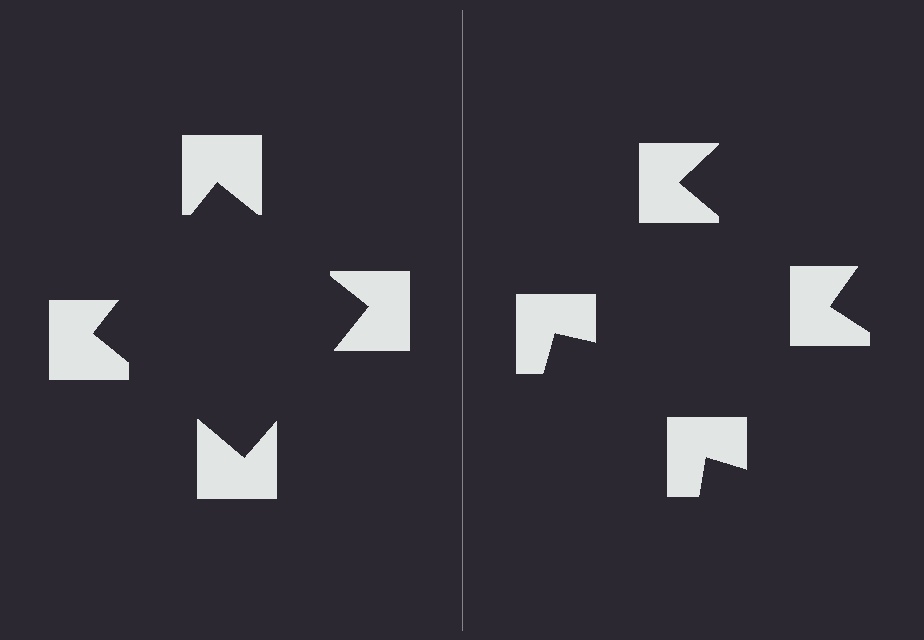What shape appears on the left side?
An illusory square.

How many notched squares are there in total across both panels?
8 — 4 on each side.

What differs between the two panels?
The notched squares are positioned identically on both sides; only the wedge orientations differ. On the left they align to a square; on the right they are misaligned.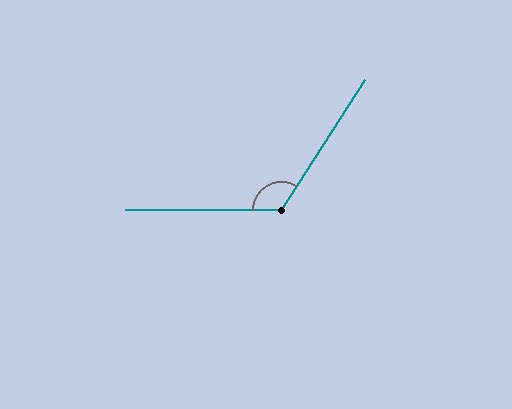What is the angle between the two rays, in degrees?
Approximately 123 degrees.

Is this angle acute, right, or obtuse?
It is obtuse.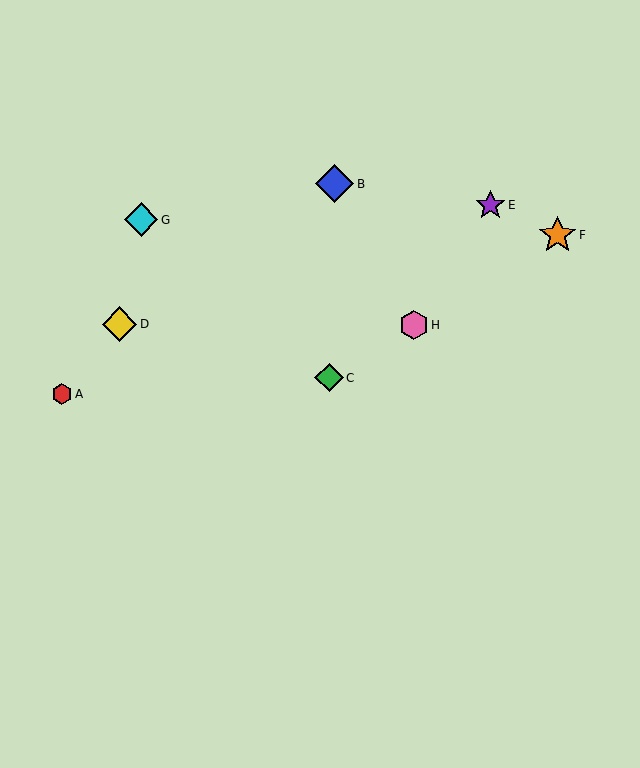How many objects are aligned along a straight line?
3 objects (C, F, H) are aligned along a straight line.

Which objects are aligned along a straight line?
Objects C, F, H are aligned along a straight line.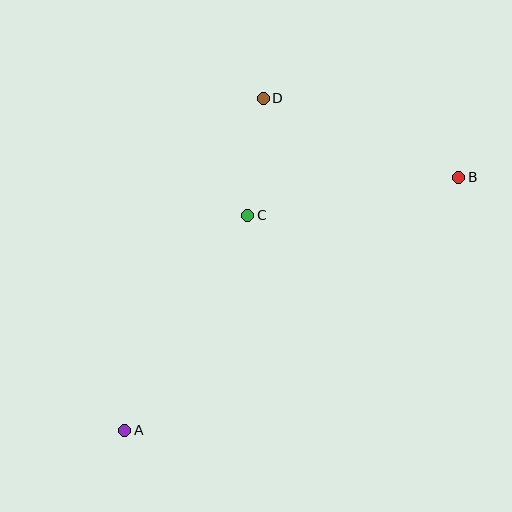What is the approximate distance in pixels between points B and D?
The distance between B and D is approximately 211 pixels.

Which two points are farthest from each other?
Points A and B are farthest from each other.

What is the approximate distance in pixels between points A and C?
The distance between A and C is approximately 248 pixels.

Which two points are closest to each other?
Points C and D are closest to each other.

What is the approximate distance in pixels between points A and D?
The distance between A and D is approximately 359 pixels.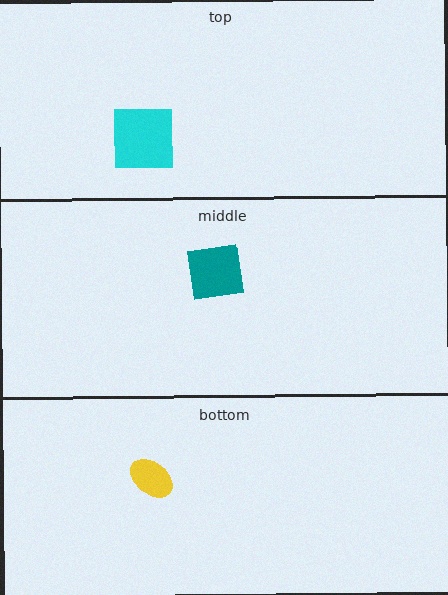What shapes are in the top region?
The cyan square.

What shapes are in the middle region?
The teal square.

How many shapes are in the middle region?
1.